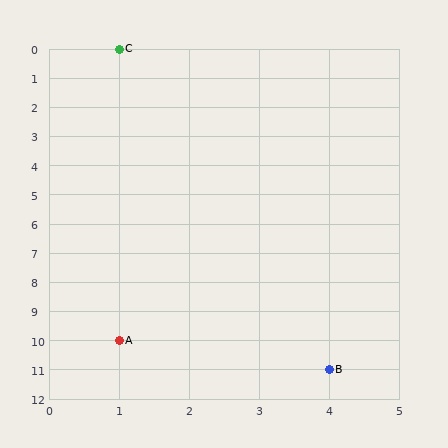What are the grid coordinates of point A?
Point A is at grid coordinates (1, 10).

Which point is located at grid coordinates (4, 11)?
Point B is at (4, 11).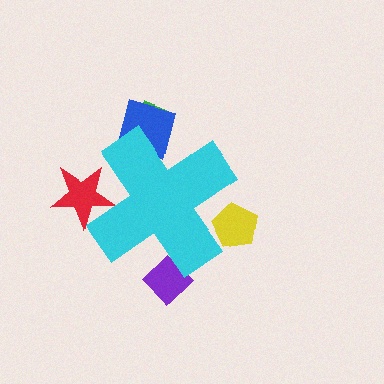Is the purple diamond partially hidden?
Yes, the purple diamond is partially hidden behind the cyan cross.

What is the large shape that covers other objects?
A cyan cross.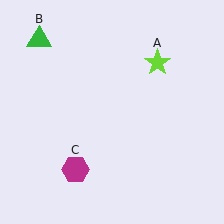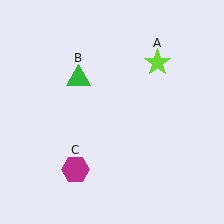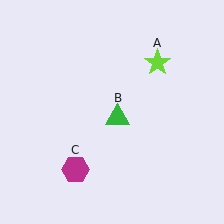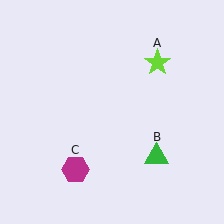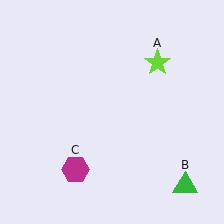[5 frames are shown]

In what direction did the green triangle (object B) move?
The green triangle (object B) moved down and to the right.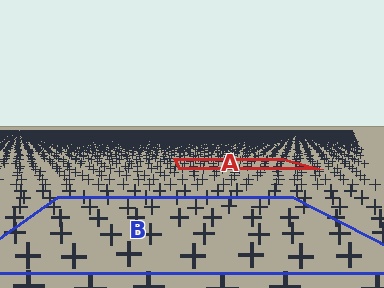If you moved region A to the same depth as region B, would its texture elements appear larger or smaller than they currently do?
They would appear larger. At a closer depth, the same texture elements are projected at a bigger on-screen size.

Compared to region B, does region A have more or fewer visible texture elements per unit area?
Region A has more texture elements per unit area — they are packed more densely because it is farther away.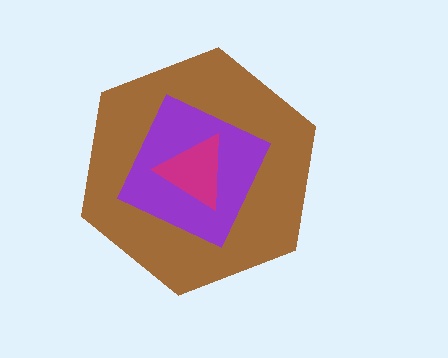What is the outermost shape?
The brown hexagon.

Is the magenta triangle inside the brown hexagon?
Yes.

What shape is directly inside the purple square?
The magenta triangle.